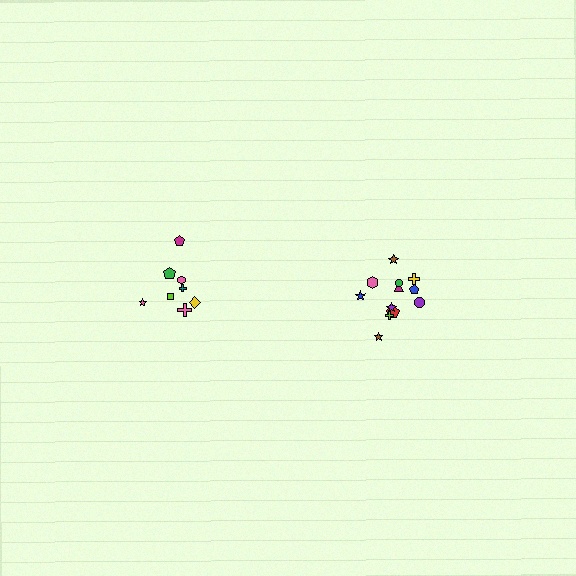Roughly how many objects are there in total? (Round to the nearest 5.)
Roughly 20 objects in total.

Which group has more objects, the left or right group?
The right group.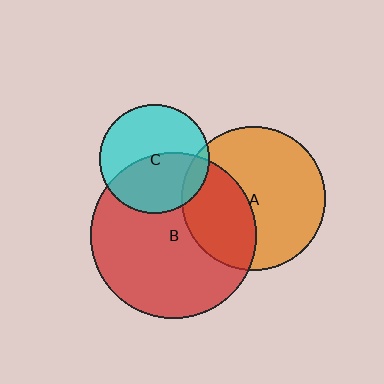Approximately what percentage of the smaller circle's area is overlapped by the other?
Approximately 35%.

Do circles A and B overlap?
Yes.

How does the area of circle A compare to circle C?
Approximately 1.7 times.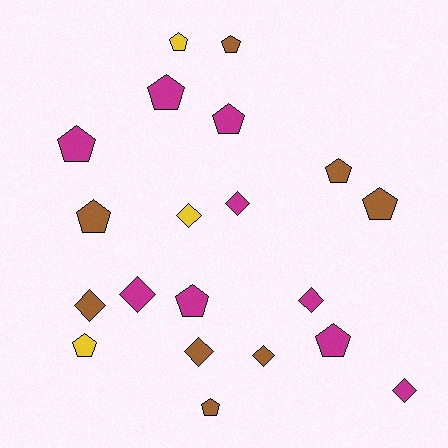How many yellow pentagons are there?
There are 2 yellow pentagons.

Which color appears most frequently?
Magenta, with 9 objects.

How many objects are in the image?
There are 20 objects.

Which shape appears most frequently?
Pentagon, with 12 objects.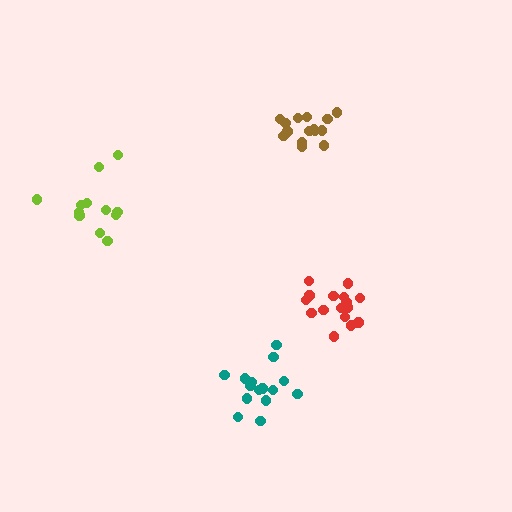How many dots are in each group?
Group 1: 16 dots, Group 2: 15 dots, Group 3: 15 dots, Group 4: 12 dots (58 total).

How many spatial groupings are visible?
There are 4 spatial groupings.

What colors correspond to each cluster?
The clusters are colored: red, brown, teal, lime.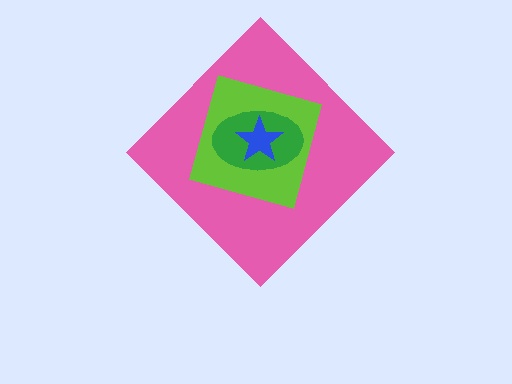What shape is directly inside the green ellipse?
The blue star.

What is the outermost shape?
The pink diamond.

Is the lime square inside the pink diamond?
Yes.